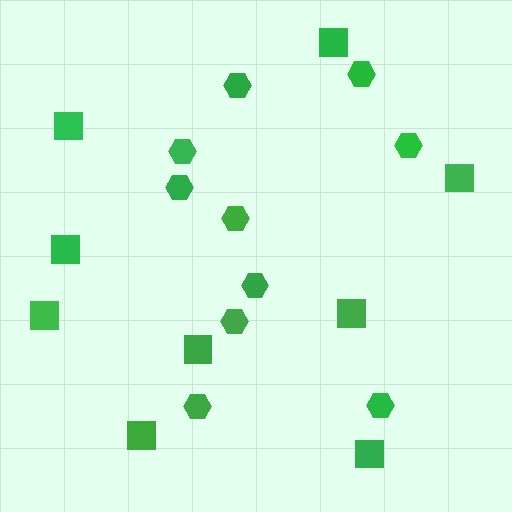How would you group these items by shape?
There are 2 groups: one group of hexagons (10) and one group of squares (9).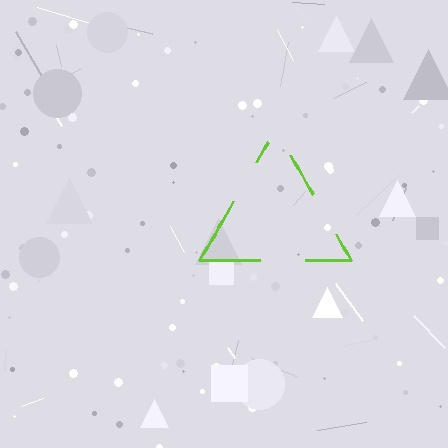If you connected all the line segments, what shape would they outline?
They would outline a triangle.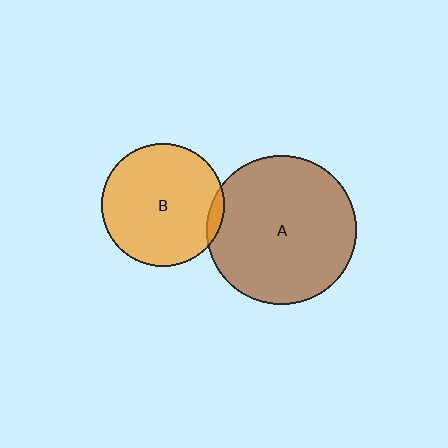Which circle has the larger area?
Circle A (brown).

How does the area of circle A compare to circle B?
Approximately 1.5 times.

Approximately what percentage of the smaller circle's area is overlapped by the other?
Approximately 5%.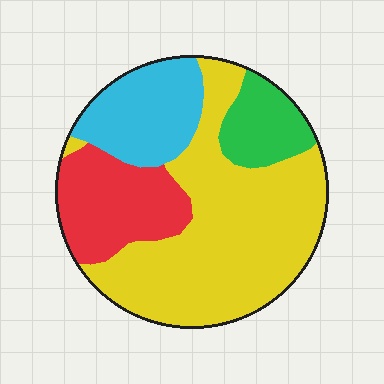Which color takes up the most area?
Yellow, at roughly 50%.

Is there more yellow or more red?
Yellow.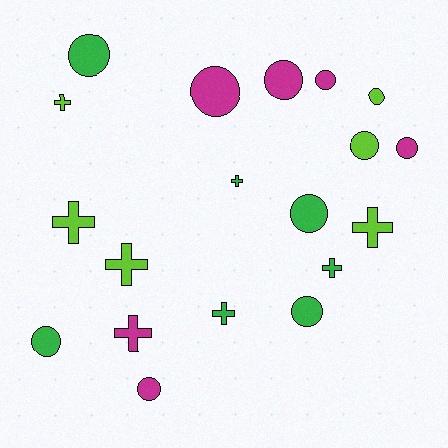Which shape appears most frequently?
Circle, with 11 objects.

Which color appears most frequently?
Green, with 7 objects.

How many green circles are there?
There are 4 green circles.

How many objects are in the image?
There are 19 objects.